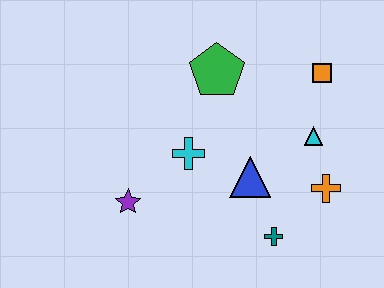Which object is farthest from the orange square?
The purple star is farthest from the orange square.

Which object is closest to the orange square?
The cyan triangle is closest to the orange square.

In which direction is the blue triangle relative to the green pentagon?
The blue triangle is below the green pentagon.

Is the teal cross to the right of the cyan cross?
Yes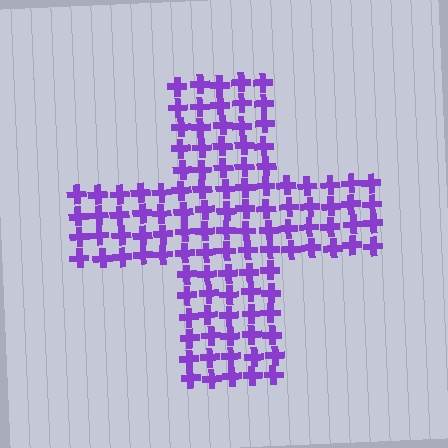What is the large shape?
The large shape is a cross.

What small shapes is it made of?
It is made of small crosses.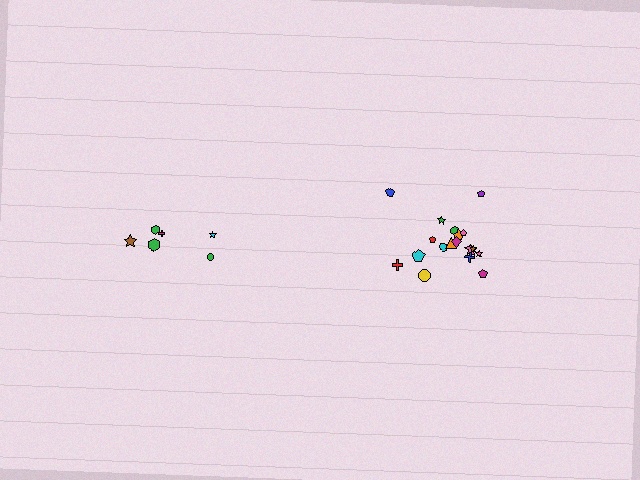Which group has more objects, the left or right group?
The right group.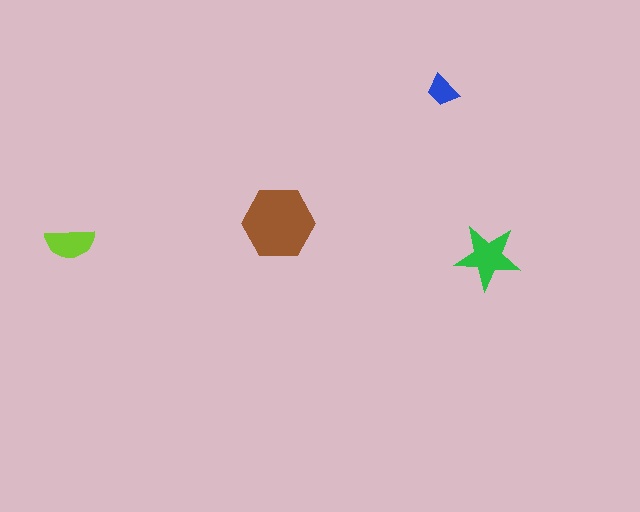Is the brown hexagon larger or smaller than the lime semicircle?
Larger.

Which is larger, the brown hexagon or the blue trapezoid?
The brown hexagon.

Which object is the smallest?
The blue trapezoid.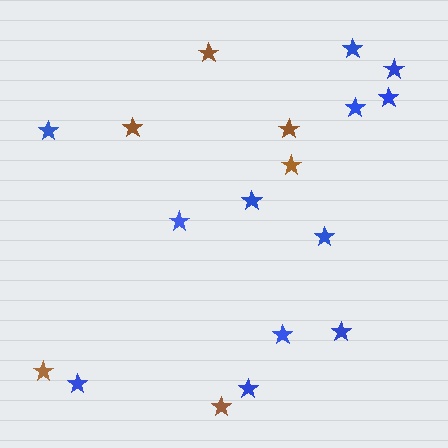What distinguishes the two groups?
There are 2 groups: one group of blue stars (12) and one group of brown stars (6).